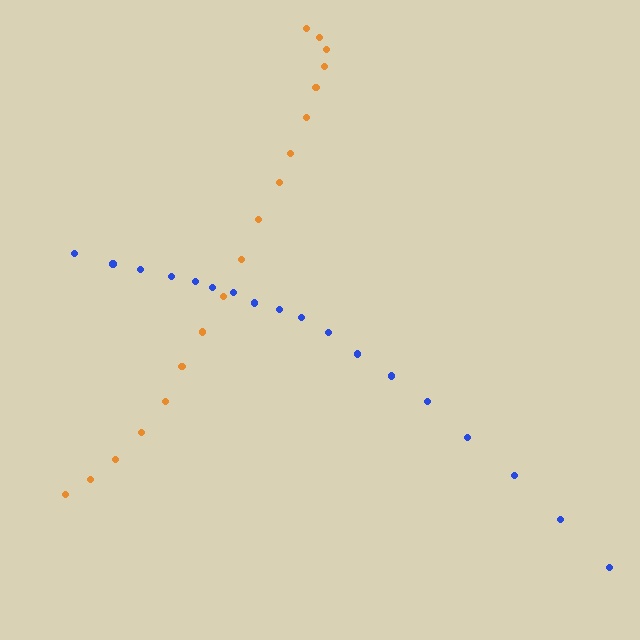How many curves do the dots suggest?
There are 2 distinct paths.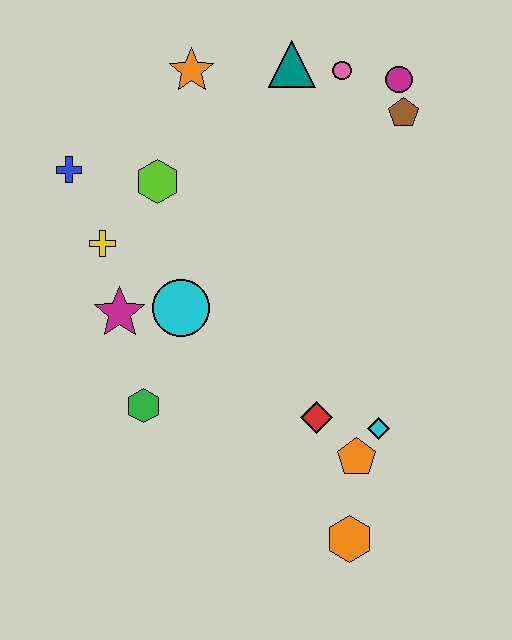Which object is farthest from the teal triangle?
The orange hexagon is farthest from the teal triangle.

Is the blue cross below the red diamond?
No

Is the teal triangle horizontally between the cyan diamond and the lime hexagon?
Yes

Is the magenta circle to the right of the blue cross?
Yes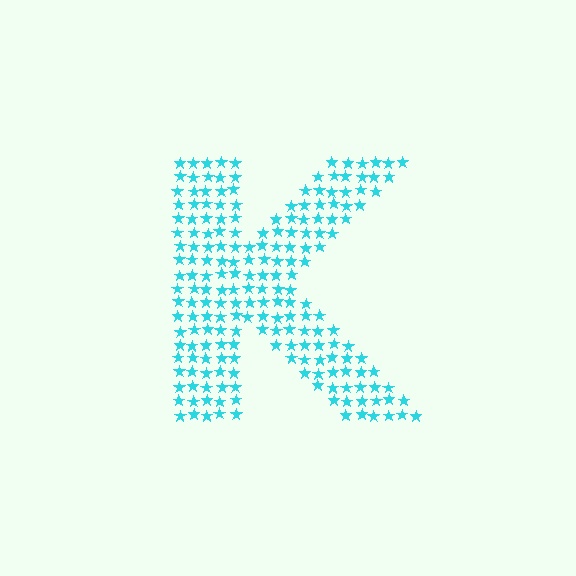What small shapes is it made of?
It is made of small stars.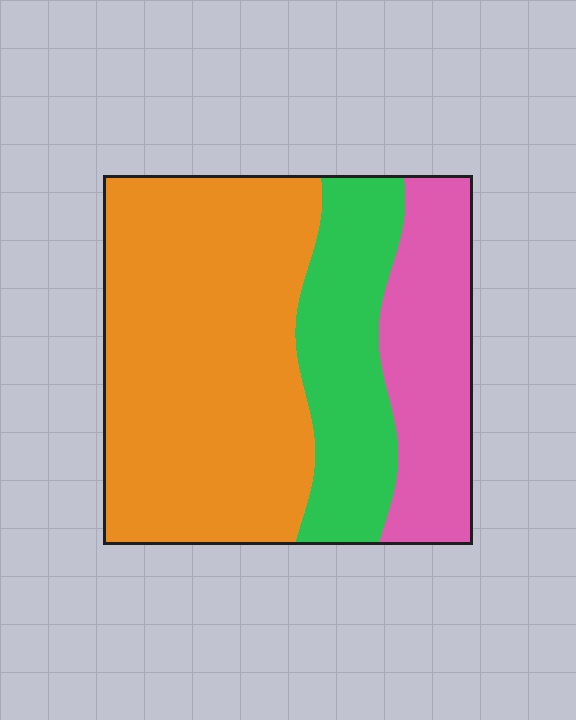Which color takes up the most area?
Orange, at roughly 55%.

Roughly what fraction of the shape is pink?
Pink takes up about one fifth (1/5) of the shape.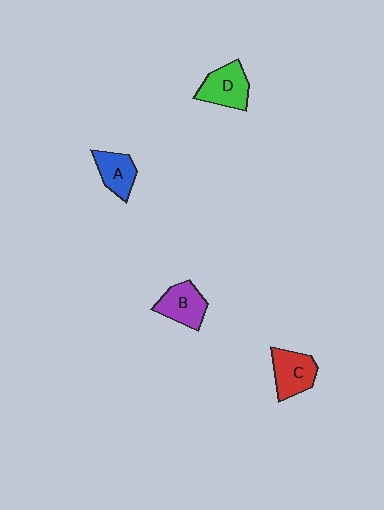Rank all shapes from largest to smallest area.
From largest to smallest: D (green), C (red), B (purple), A (blue).